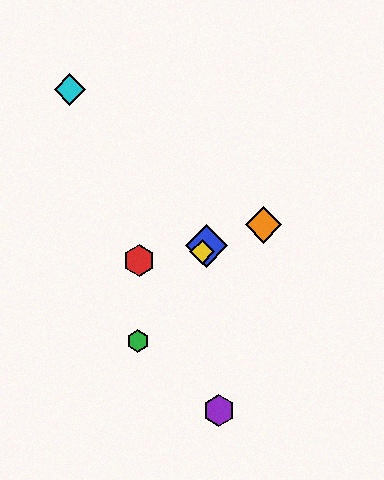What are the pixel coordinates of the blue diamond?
The blue diamond is at (206, 246).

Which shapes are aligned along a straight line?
The blue diamond, the green hexagon, the yellow diamond are aligned along a straight line.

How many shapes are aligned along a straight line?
3 shapes (the blue diamond, the green hexagon, the yellow diamond) are aligned along a straight line.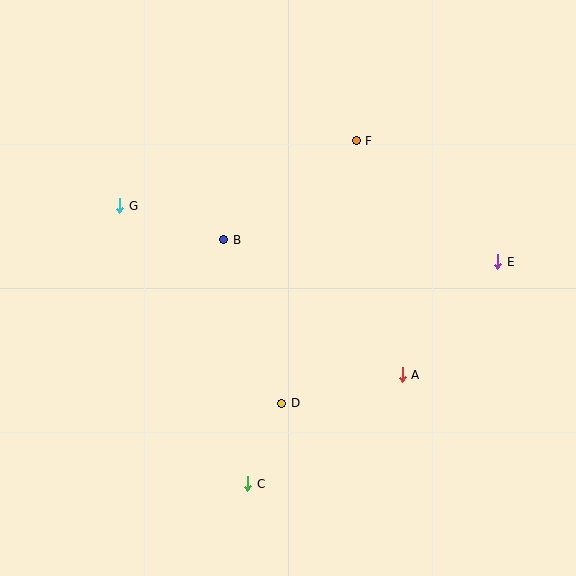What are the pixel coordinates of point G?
Point G is at (120, 206).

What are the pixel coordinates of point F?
Point F is at (356, 141).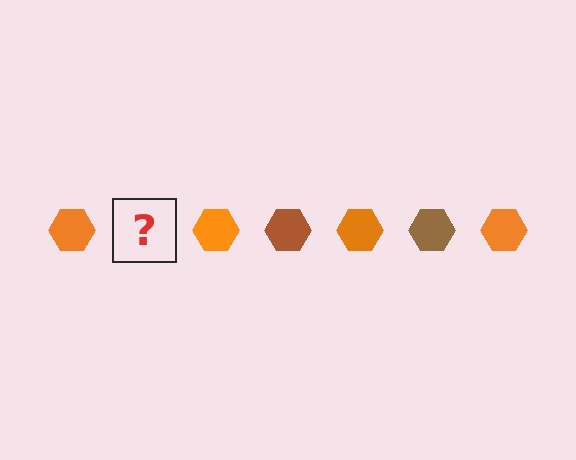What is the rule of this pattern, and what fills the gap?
The rule is that the pattern cycles through orange, brown hexagons. The gap should be filled with a brown hexagon.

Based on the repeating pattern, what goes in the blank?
The blank should be a brown hexagon.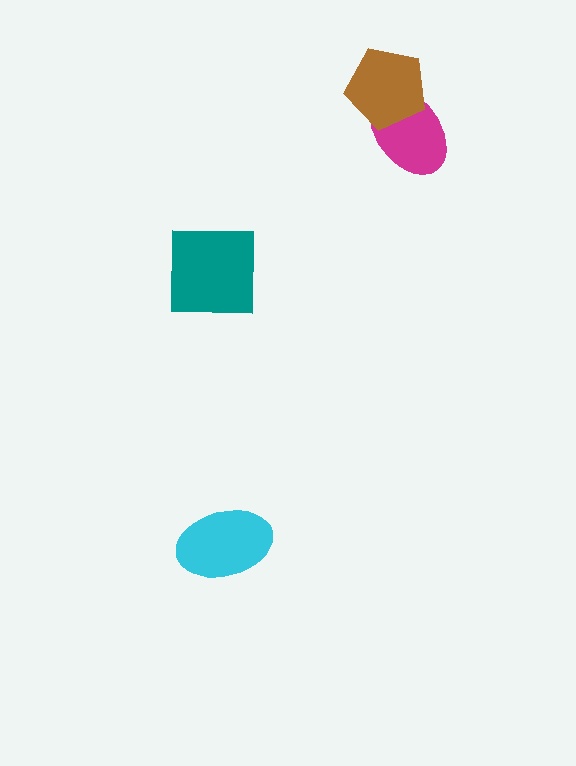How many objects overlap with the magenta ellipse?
1 object overlaps with the magenta ellipse.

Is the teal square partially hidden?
No, no other shape covers it.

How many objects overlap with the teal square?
0 objects overlap with the teal square.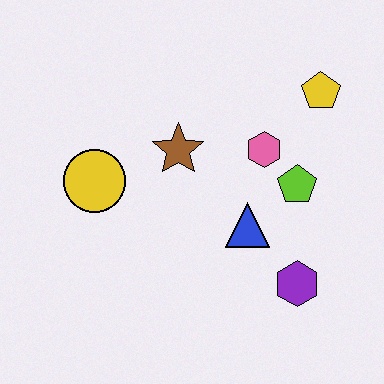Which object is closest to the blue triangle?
The lime pentagon is closest to the blue triangle.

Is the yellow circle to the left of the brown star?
Yes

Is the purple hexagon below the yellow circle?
Yes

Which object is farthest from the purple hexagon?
The yellow circle is farthest from the purple hexagon.